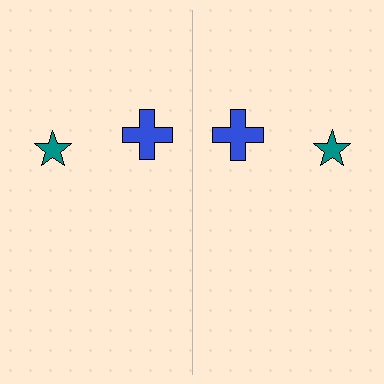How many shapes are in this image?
There are 4 shapes in this image.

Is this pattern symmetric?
Yes, this pattern has bilateral (reflection) symmetry.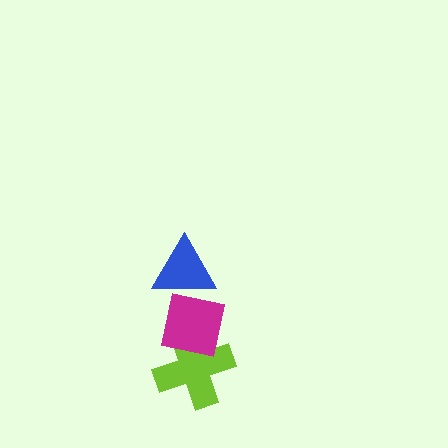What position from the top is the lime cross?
The lime cross is 3rd from the top.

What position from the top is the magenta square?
The magenta square is 2nd from the top.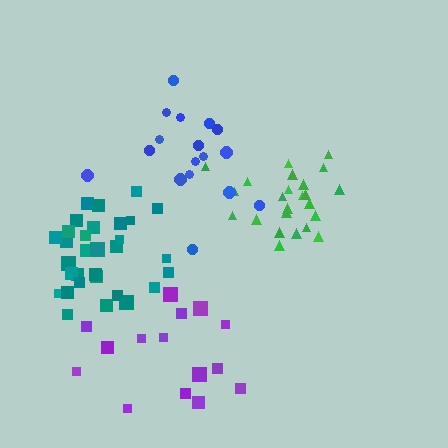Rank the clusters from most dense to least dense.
green, teal, blue, purple.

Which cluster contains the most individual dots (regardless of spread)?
Teal (32).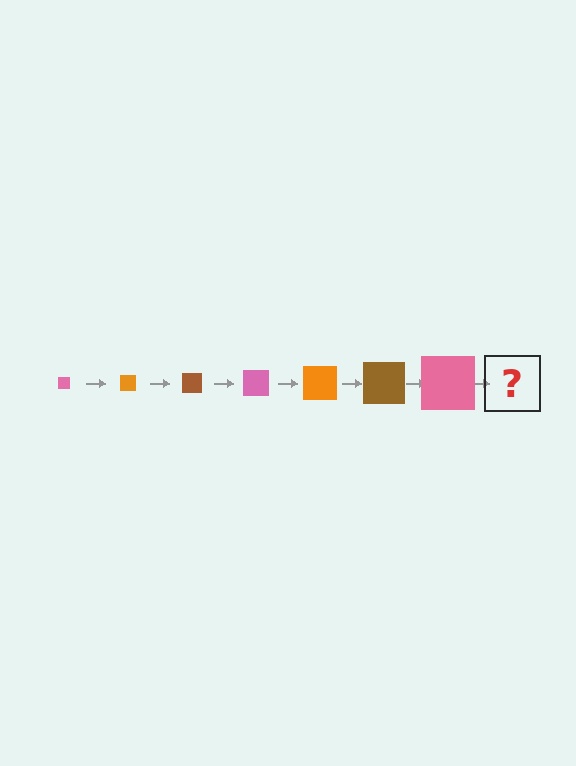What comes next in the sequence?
The next element should be an orange square, larger than the previous one.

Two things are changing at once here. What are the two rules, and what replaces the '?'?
The two rules are that the square grows larger each step and the color cycles through pink, orange, and brown. The '?' should be an orange square, larger than the previous one.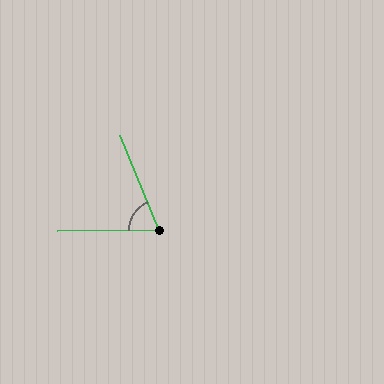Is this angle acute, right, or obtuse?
It is acute.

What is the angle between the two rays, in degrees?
Approximately 69 degrees.